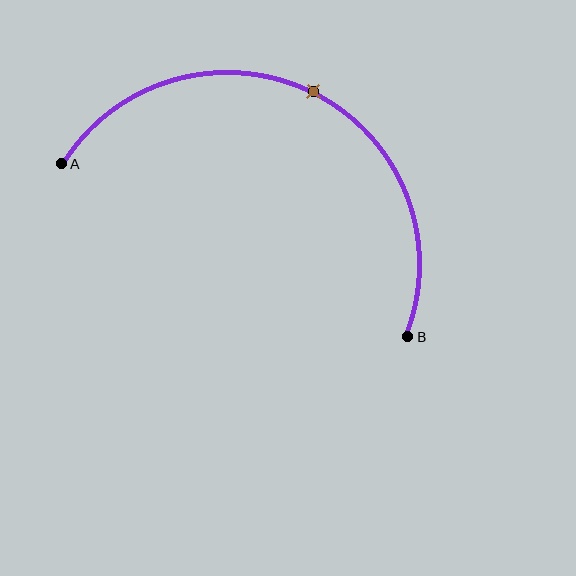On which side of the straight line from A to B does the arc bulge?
The arc bulges above the straight line connecting A and B.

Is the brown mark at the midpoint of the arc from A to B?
Yes. The brown mark lies on the arc at equal arc-length from both A and B — it is the arc midpoint.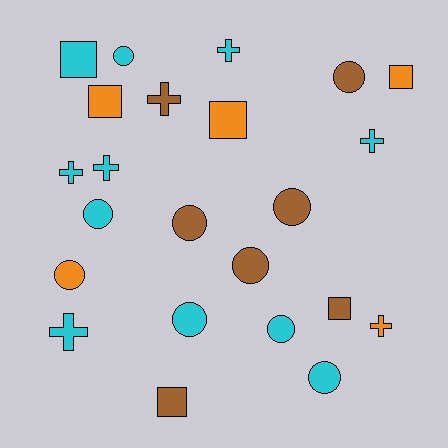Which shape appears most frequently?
Circle, with 10 objects.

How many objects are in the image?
There are 23 objects.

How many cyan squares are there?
There is 1 cyan square.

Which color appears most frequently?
Cyan, with 11 objects.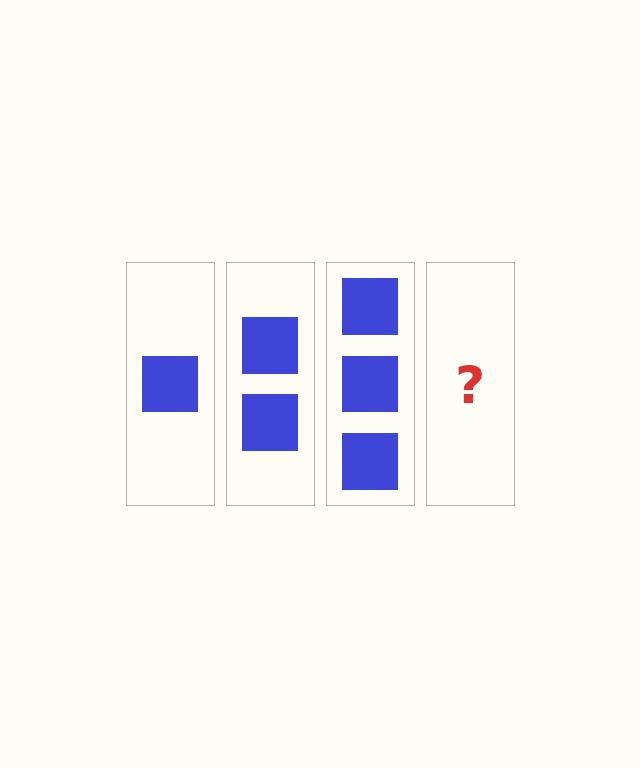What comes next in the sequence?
The next element should be 4 squares.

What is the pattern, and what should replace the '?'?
The pattern is that each step adds one more square. The '?' should be 4 squares.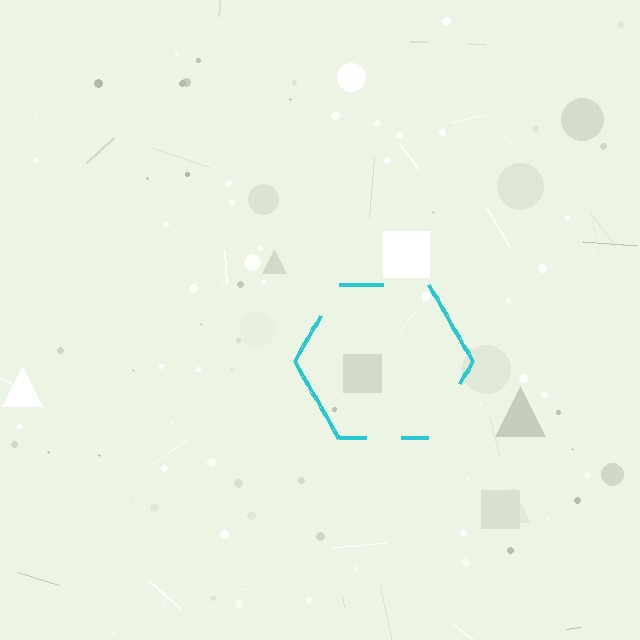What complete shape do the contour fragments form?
The contour fragments form a hexagon.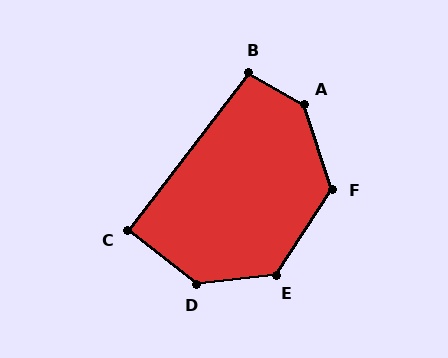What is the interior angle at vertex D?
Approximately 135 degrees (obtuse).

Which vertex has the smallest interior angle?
C, at approximately 91 degrees.